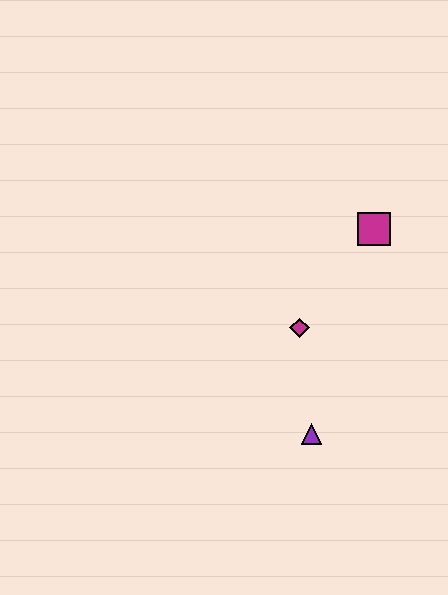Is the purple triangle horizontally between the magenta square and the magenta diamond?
Yes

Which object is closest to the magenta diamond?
The purple triangle is closest to the magenta diamond.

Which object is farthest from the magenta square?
The purple triangle is farthest from the magenta square.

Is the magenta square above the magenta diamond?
Yes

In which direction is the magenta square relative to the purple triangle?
The magenta square is above the purple triangle.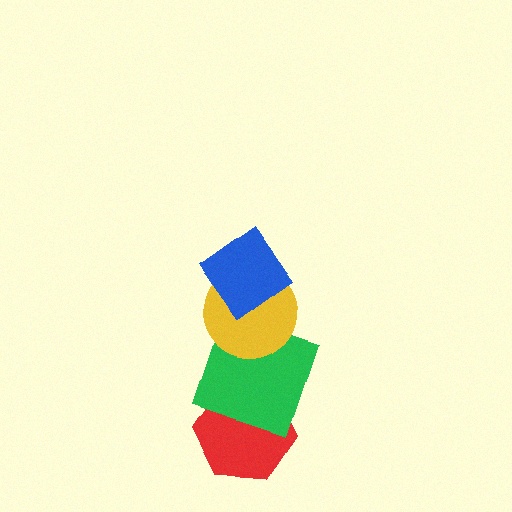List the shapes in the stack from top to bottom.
From top to bottom: the blue diamond, the yellow circle, the green square, the red hexagon.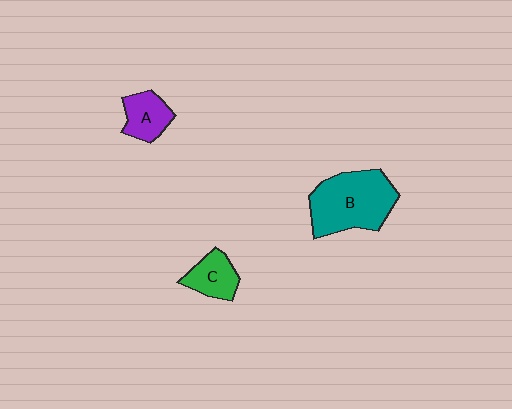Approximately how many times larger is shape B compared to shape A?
Approximately 2.3 times.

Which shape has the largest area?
Shape B (teal).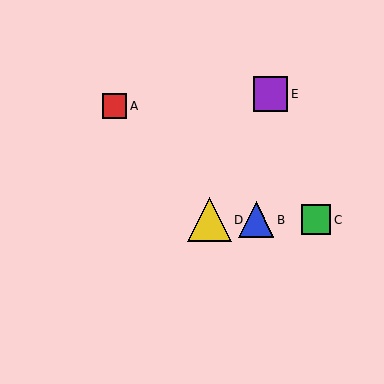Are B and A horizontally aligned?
No, B is at y≈220 and A is at y≈106.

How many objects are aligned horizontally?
3 objects (B, C, D) are aligned horizontally.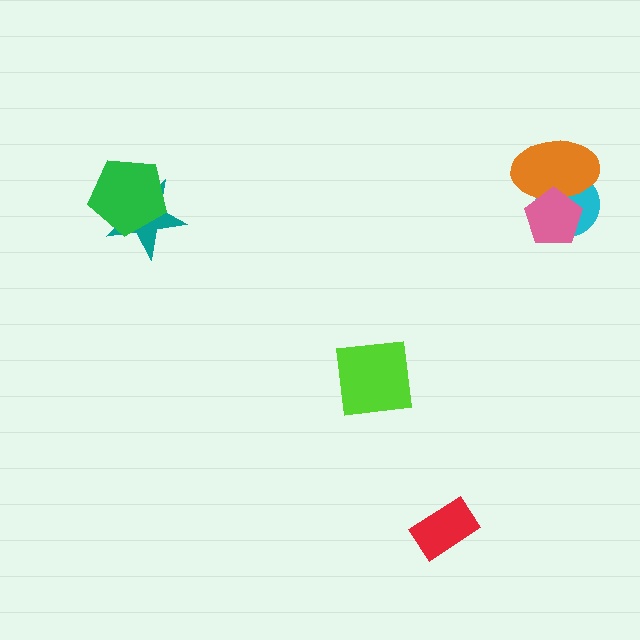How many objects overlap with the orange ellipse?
2 objects overlap with the orange ellipse.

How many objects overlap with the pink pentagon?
2 objects overlap with the pink pentagon.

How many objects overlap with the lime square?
0 objects overlap with the lime square.